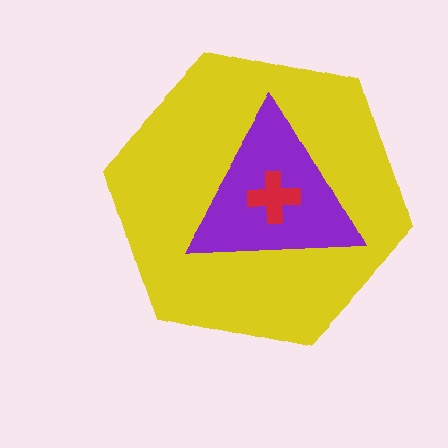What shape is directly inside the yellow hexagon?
The purple triangle.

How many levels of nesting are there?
3.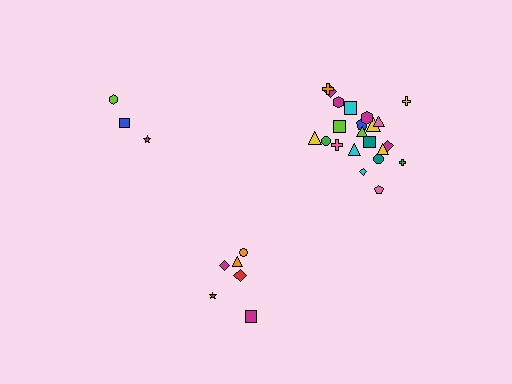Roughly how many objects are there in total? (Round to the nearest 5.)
Roughly 30 objects in total.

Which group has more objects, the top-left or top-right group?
The top-right group.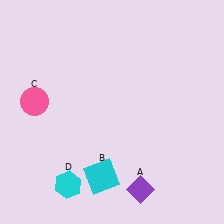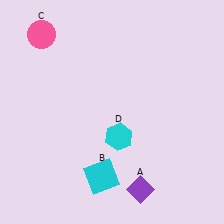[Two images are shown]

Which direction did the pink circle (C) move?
The pink circle (C) moved up.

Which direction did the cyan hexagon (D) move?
The cyan hexagon (D) moved right.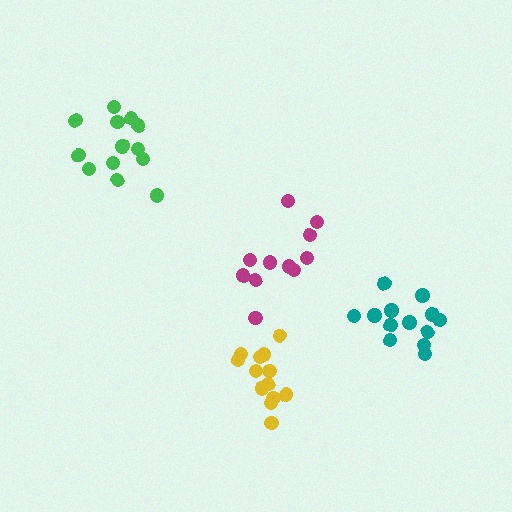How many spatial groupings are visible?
There are 4 spatial groupings.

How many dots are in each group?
Group 1: 13 dots, Group 2: 13 dots, Group 3: 11 dots, Group 4: 13 dots (50 total).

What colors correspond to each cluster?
The clusters are colored: teal, yellow, magenta, green.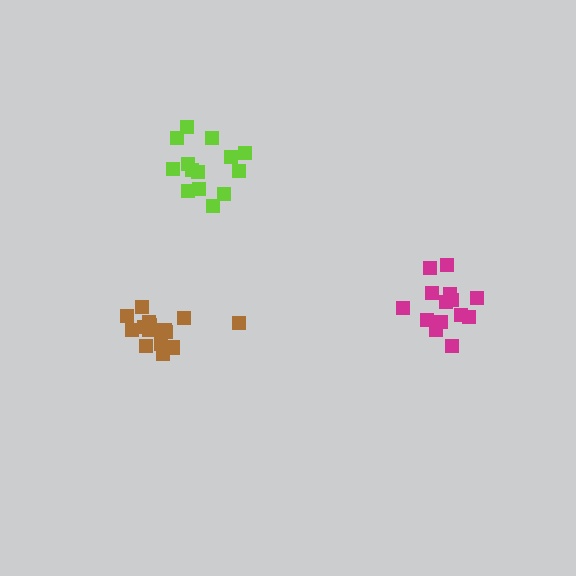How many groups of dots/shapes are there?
There are 3 groups.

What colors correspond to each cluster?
The clusters are colored: brown, magenta, lime.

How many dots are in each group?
Group 1: 16 dots, Group 2: 14 dots, Group 3: 14 dots (44 total).